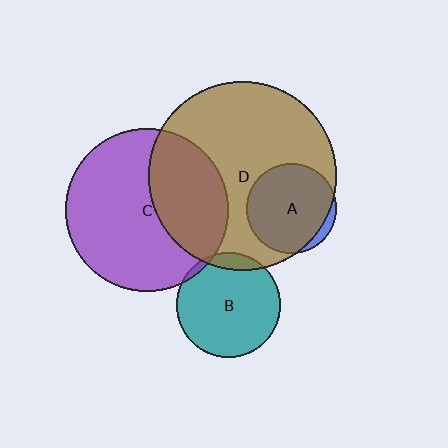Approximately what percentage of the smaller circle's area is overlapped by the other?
Approximately 5%.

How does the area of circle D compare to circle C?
Approximately 1.3 times.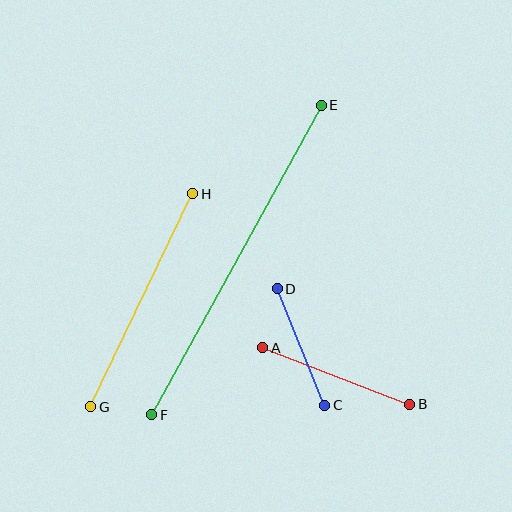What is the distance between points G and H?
The distance is approximately 236 pixels.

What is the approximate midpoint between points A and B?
The midpoint is at approximately (336, 376) pixels.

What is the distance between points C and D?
The distance is approximately 126 pixels.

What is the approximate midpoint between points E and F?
The midpoint is at approximately (237, 260) pixels.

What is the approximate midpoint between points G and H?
The midpoint is at approximately (142, 300) pixels.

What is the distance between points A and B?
The distance is approximately 157 pixels.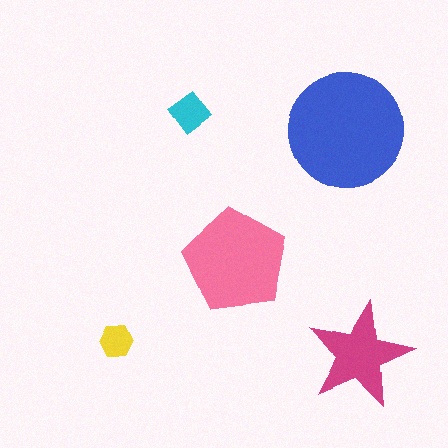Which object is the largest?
The blue circle.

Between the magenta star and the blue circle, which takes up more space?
The blue circle.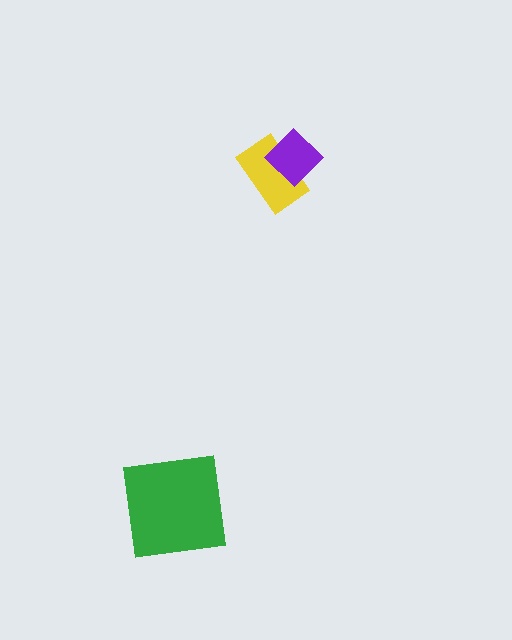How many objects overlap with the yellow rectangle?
1 object overlaps with the yellow rectangle.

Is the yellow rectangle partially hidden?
Yes, it is partially covered by another shape.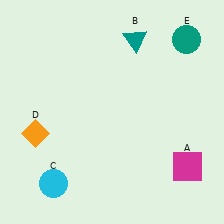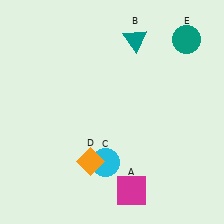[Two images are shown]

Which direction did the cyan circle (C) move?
The cyan circle (C) moved right.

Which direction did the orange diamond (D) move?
The orange diamond (D) moved right.